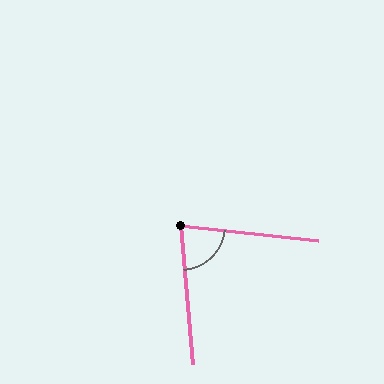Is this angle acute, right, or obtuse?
It is acute.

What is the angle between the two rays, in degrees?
Approximately 79 degrees.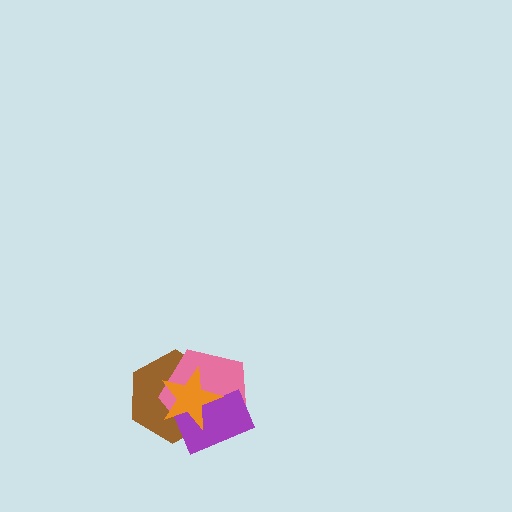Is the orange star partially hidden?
No, no other shape covers it.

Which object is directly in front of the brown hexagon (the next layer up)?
The pink pentagon is directly in front of the brown hexagon.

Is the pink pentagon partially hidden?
Yes, it is partially covered by another shape.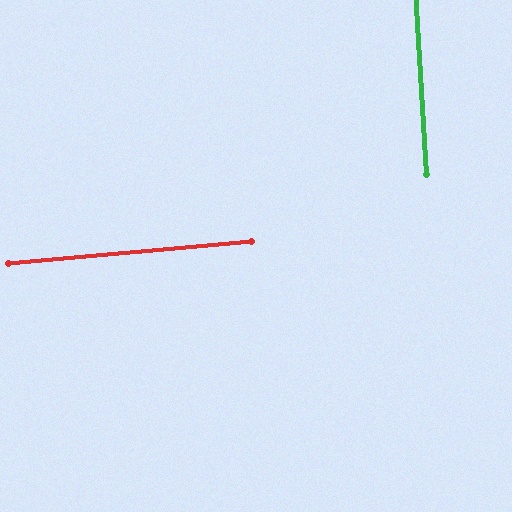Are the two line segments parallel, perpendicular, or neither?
Perpendicular — they meet at approximately 89°.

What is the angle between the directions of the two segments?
Approximately 89 degrees.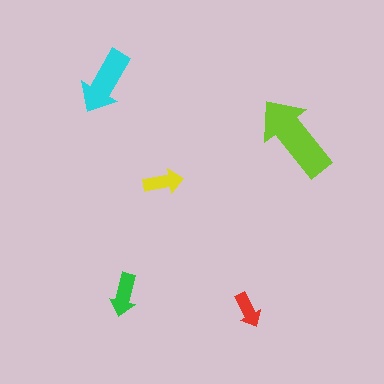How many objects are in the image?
There are 5 objects in the image.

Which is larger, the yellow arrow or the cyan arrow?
The cyan one.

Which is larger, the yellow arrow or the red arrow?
The yellow one.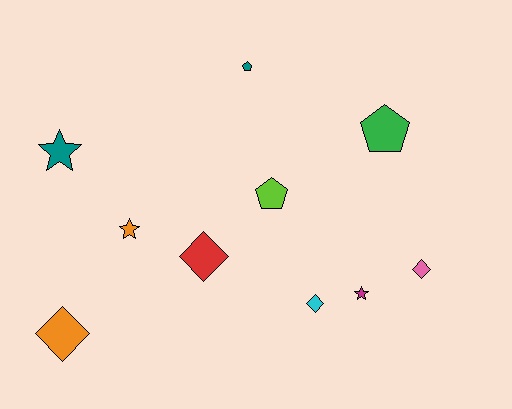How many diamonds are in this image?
There are 4 diamonds.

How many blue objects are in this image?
There are no blue objects.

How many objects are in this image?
There are 10 objects.